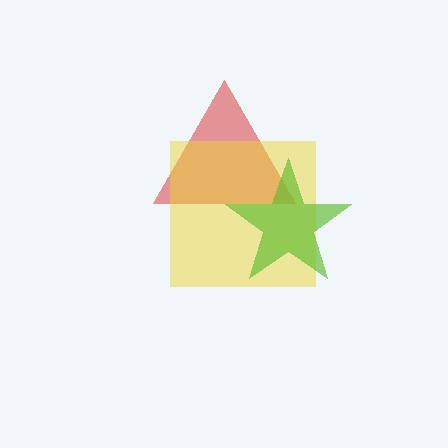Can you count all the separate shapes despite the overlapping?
Yes, there are 3 separate shapes.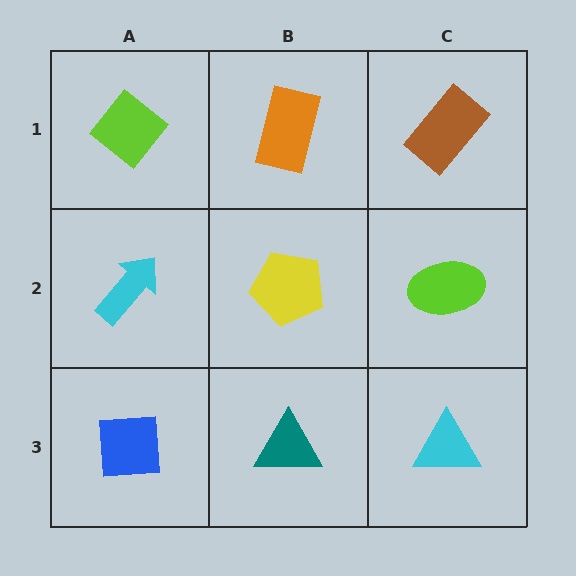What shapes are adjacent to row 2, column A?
A lime diamond (row 1, column A), a blue square (row 3, column A), a yellow pentagon (row 2, column B).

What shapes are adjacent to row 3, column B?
A yellow pentagon (row 2, column B), a blue square (row 3, column A), a cyan triangle (row 3, column C).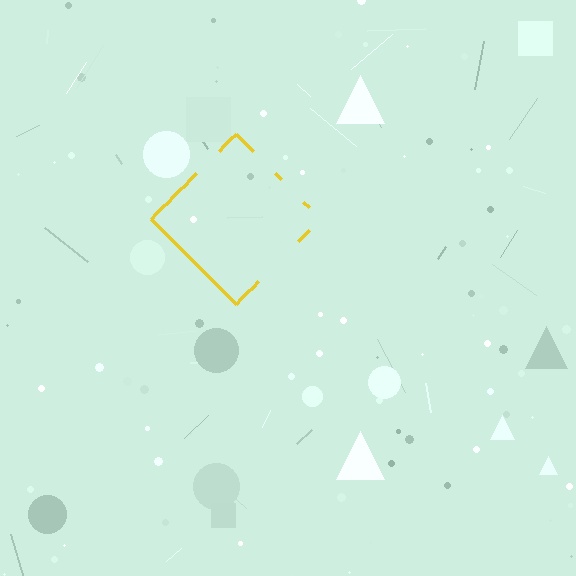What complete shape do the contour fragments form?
The contour fragments form a diamond.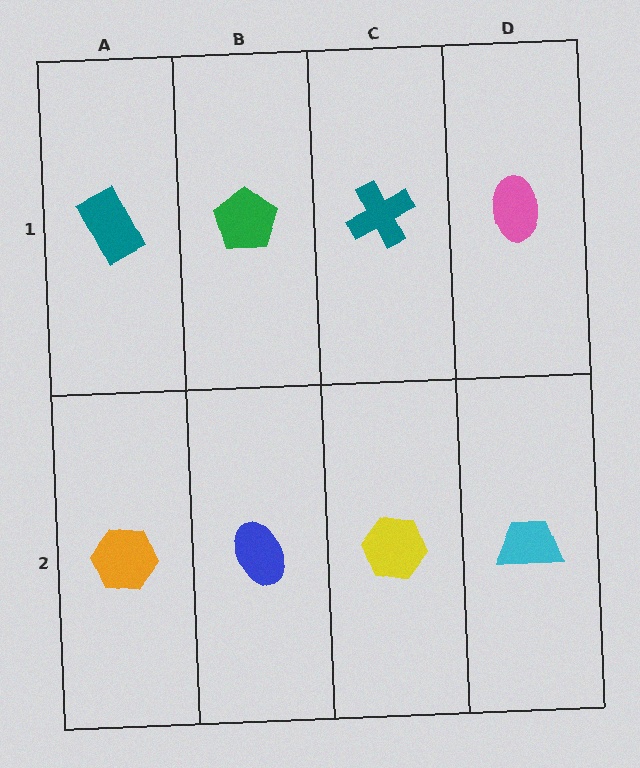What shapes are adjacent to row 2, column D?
A pink ellipse (row 1, column D), a yellow hexagon (row 2, column C).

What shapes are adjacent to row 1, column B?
A blue ellipse (row 2, column B), a teal rectangle (row 1, column A), a teal cross (row 1, column C).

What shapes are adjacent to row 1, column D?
A cyan trapezoid (row 2, column D), a teal cross (row 1, column C).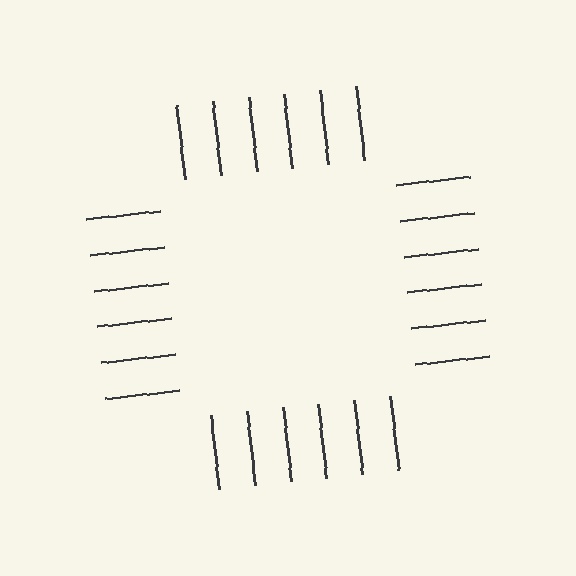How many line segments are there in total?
24 — 6 along each of the 4 edges.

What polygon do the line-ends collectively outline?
An illusory square — the line segments terminate on its edges but no continuous stroke is drawn.